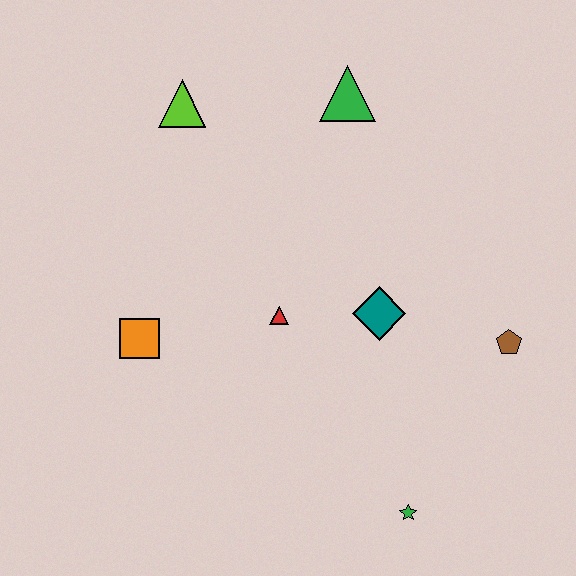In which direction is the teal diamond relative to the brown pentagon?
The teal diamond is to the left of the brown pentagon.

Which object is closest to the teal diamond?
The red triangle is closest to the teal diamond.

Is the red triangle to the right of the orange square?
Yes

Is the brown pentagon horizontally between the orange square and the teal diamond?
No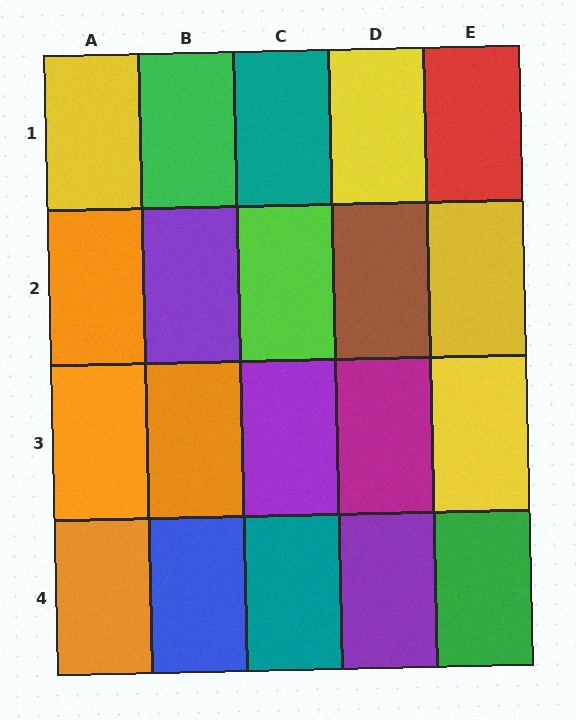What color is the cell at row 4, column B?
Blue.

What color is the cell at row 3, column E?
Yellow.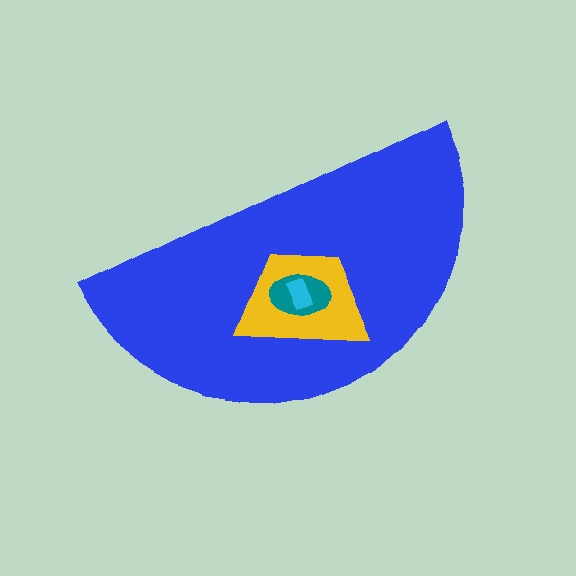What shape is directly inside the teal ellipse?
The cyan rectangle.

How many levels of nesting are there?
4.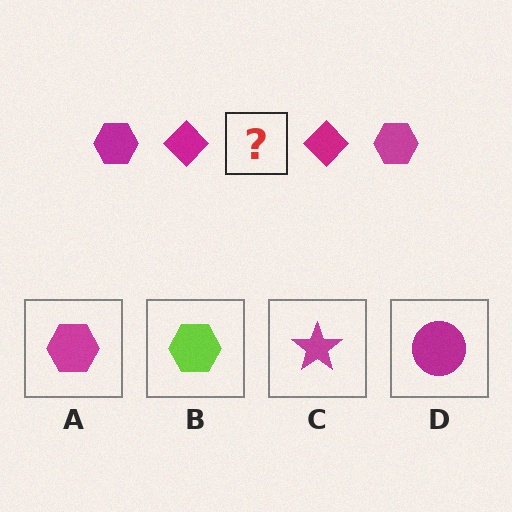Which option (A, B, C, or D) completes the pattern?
A.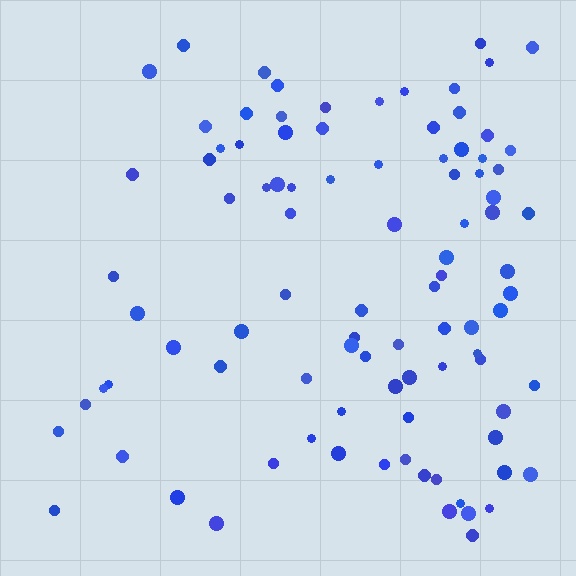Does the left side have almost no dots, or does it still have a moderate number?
Still a moderate number, just noticeably fewer than the right.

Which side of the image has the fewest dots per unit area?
The left.